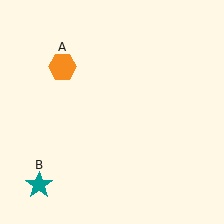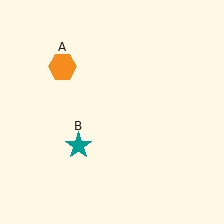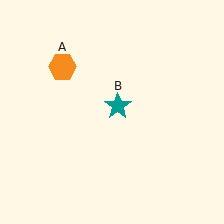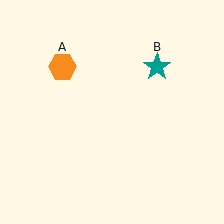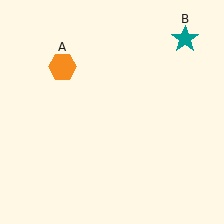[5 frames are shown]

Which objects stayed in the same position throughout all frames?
Orange hexagon (object A) remained stationary.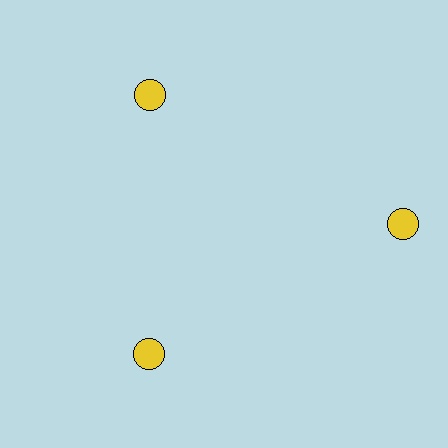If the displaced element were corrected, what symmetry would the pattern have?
It would have 3-fold rotational symmetry — the pattern would map onto itself every 120 degrees.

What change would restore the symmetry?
The symmetry would be restored by moving it inward, back onto the ring so that all 3 circles sit at equal angles and equal distance from the center.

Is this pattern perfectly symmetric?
No. The 3 yellow circles are arranged in a ring, but one element near the 3 o'clock position is pushed outward from the center, breaking the 3-fold rotational symmetry.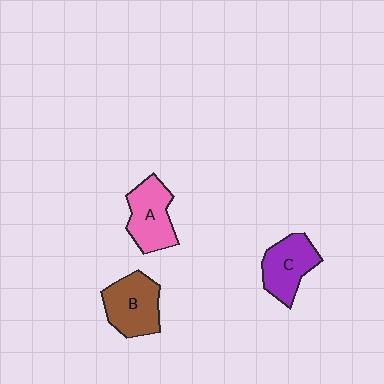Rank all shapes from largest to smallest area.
From largest to smallest: B (brown), A (pink), C (purple).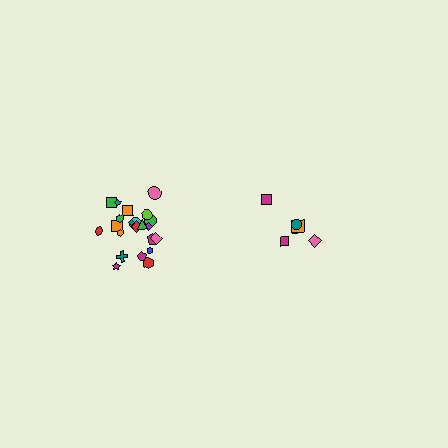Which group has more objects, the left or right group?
The left group.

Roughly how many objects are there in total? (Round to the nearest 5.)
Roughly 30 objects in total.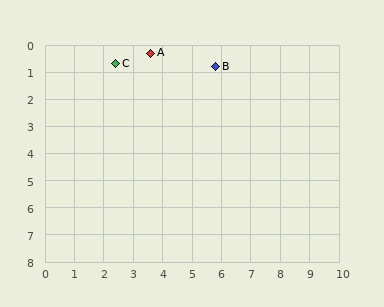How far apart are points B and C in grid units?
Points B and C are about 3.4 grid units apart.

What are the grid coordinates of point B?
Point B is at approximately (5.8, 0.8).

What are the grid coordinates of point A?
Point A is at approximately (3.6, 0.3).